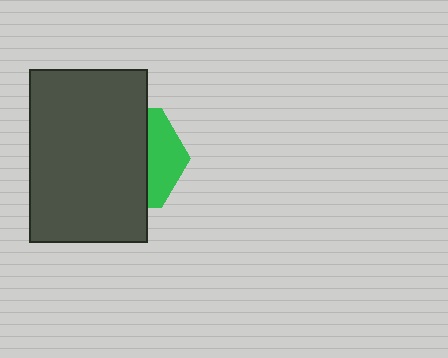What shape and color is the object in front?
The object in front is a dark gray rectangle.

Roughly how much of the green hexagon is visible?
A small part of it is visible (roughly 33%).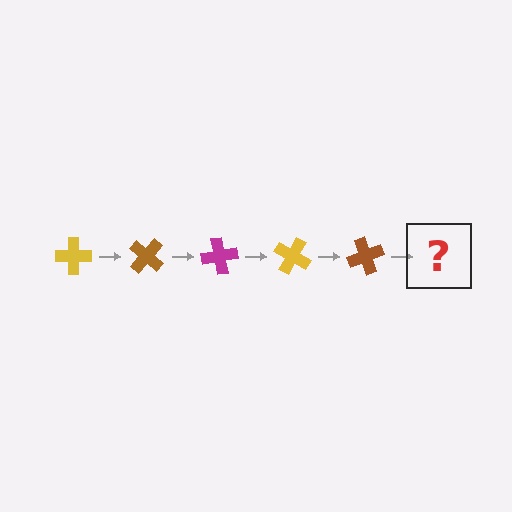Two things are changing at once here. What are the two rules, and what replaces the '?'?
The two rules are that it rotates 40 degrees each step and the color cycles through yellow, brown, and magenta. The '?' should be a magenta cross, rotated 200 degrees from the start.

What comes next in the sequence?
The next element should be a magenta cross, rotated 200 degrees from the start.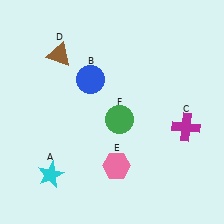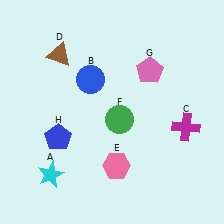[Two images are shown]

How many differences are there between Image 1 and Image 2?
There are 2 differences between the two images.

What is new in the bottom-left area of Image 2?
A blue pentagon (H) was added in the bottom-left area of Image 2.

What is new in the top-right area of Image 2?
A pink pentagon (G) was added in the top-right area of Image 2.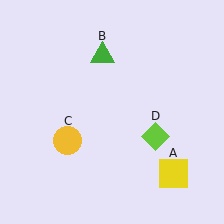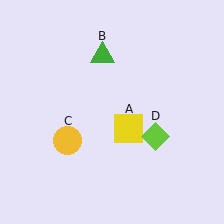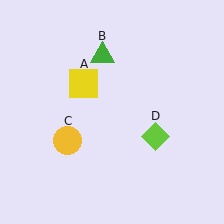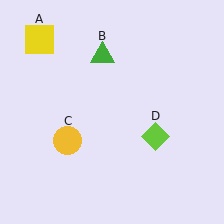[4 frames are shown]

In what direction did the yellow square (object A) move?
The yellow square (object A) moved up and to the left.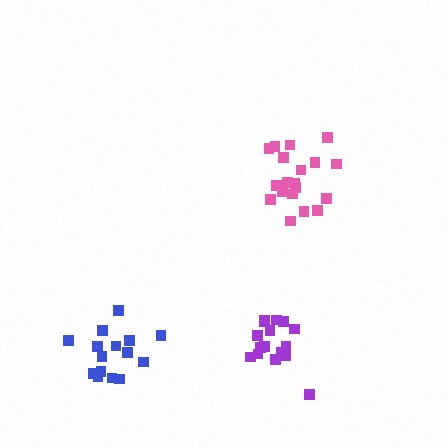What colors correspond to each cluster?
The clusters are colored: purple, blue, pink.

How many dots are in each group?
Group 1: 16 dots, Group 2: 15 dots, Group 3: 19 dots (50 total).